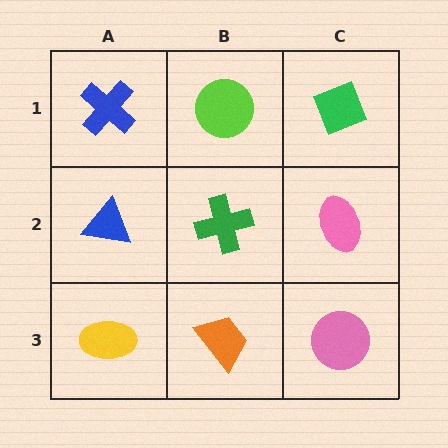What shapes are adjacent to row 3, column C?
A pink ellipse (row 2, column C), an orange trapezoid (row 3, column B).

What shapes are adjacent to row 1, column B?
A green cross (row 2, column B), a blue cross (row 1, column A), a green diamond (row 1, column C).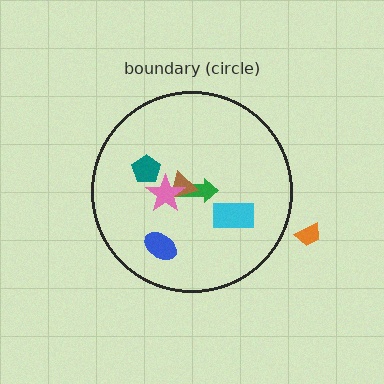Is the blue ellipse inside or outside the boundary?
Inside.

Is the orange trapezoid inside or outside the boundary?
Outside.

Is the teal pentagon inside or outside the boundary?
Inside.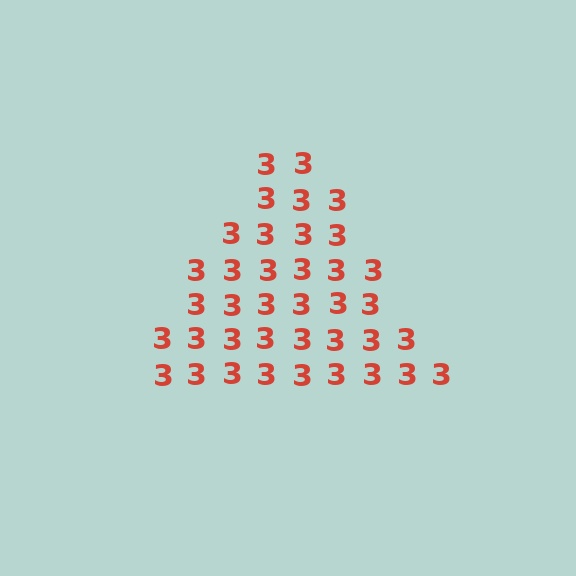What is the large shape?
The large shape is a triangle.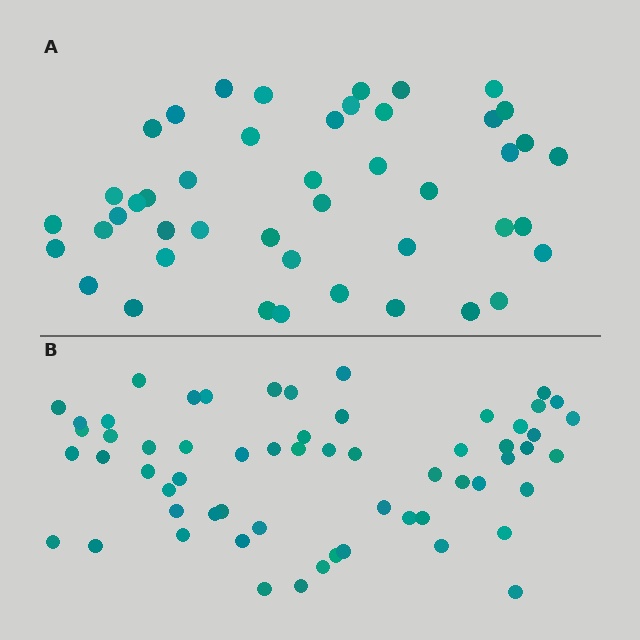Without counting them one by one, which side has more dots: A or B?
Region B (the bottom region) has more dots.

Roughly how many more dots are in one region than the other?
Region B has approximately 15 more dots than region A.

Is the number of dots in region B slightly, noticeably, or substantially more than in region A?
Region B has noticeably more, but not dramatically so. The ratio is roughly 1.3 to 1.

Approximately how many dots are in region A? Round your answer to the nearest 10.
About 40 dots. (The exact count is 45, which rounds to 40.)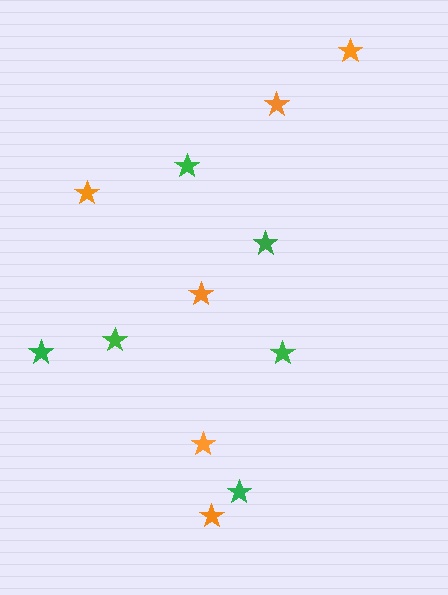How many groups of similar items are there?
There are 2 groups: one group of green stars (6) and one group of orange stars (6).